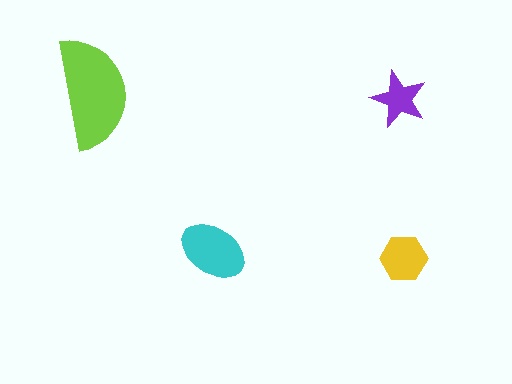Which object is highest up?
The lime semicircle is topmost.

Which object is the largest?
The lime semicircle.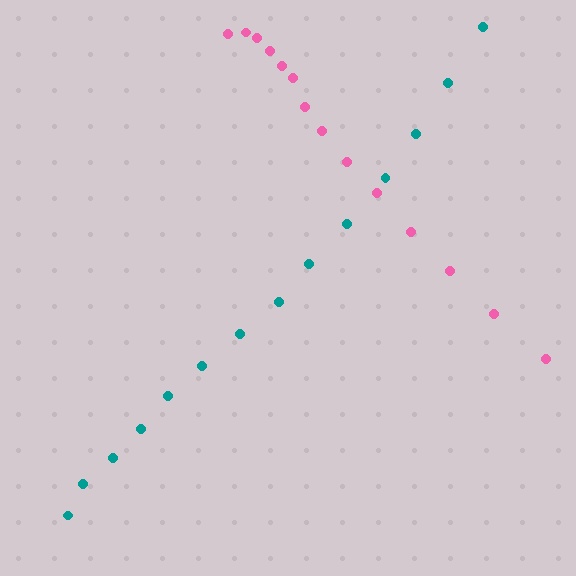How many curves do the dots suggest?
There are 2 distinct paths.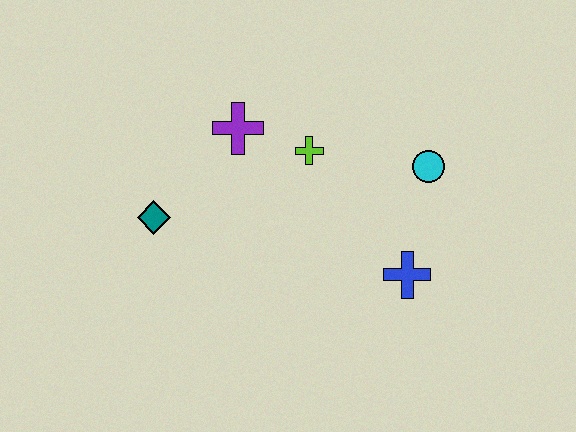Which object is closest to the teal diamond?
The purple cross is closest to the teal diamond.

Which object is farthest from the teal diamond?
The cyan circle is farthest from the teal diamond.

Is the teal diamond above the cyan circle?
No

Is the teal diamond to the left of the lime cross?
Yes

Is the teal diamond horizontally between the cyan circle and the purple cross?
No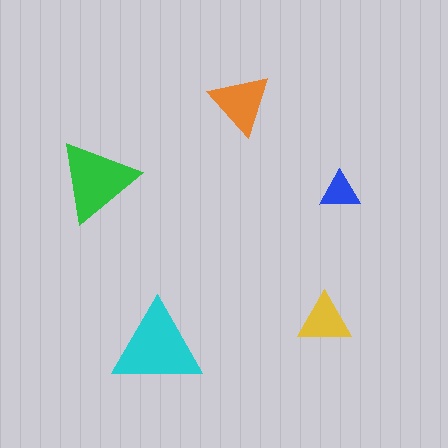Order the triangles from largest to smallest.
the cyan one, the green one, the orange one, the yellow one, the blue one.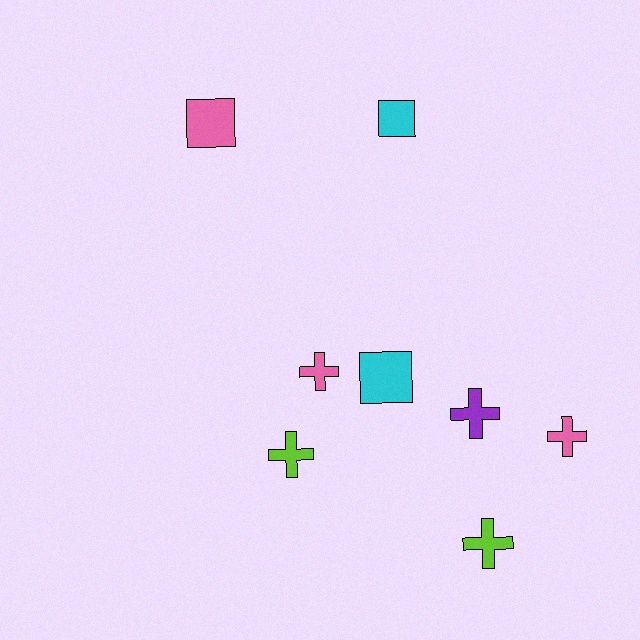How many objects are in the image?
There are 8 objects.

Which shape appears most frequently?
Cross, with 5 objects.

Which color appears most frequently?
Pink, with 3 objects.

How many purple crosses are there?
There is 1 purple cross.